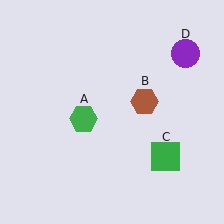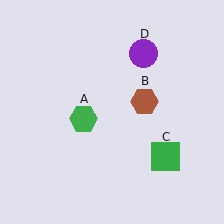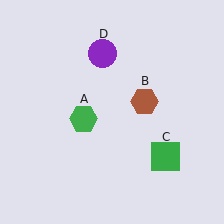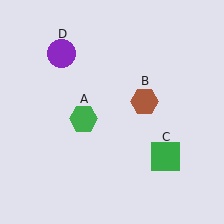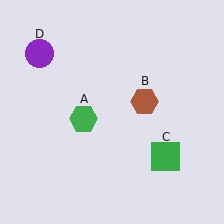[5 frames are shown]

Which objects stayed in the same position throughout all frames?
Green hexagon (object A) and brown hexagon (object B) and green square (object C) remained stationary.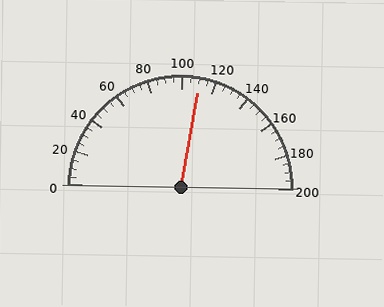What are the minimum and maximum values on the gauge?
The gauge ranges from 0 to 200.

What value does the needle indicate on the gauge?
The needle indicates approximately 110.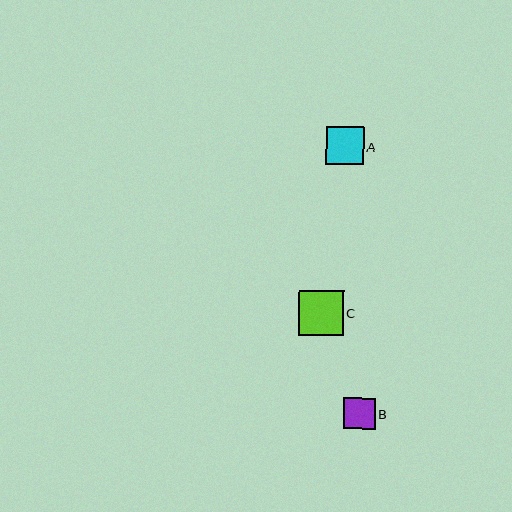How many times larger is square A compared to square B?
Square A is approximately 1.2 times the size of square B.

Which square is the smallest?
Square B is the smallest with a size of approximately 32 pixels.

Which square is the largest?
Square C is the largest with a size of approximately 45 pixels.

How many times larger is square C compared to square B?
Square C is approximately 1.4 times the size of square B.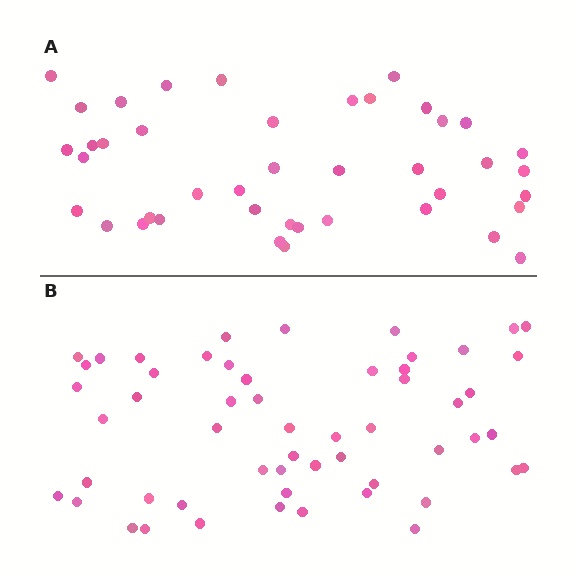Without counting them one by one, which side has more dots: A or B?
Region B (the bottom region) has more dots.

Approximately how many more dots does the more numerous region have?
Region B has approximately 15 more dots than region A.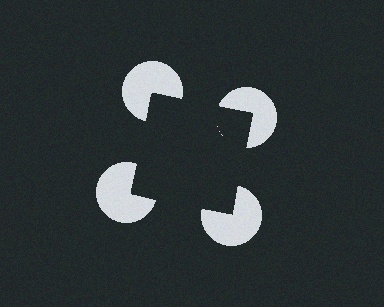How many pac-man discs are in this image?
There are 4 — one at each vertex of the illusory square.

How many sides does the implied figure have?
4 sides.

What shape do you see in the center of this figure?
An illusory square — its edges are inferred from the aligned wedge cuts in the pac-man discs, not physically drawn.